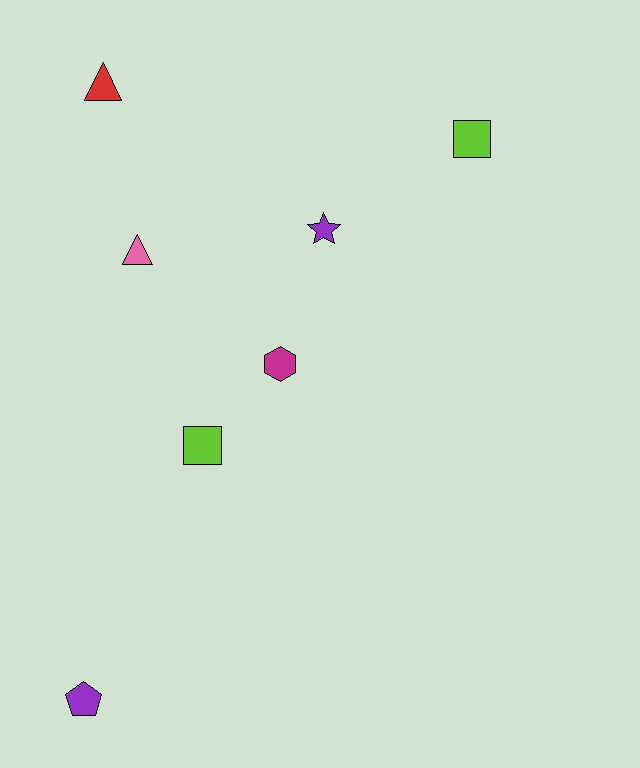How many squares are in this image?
There are 2 squares.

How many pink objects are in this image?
There is 1 pink object.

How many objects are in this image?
There are 7 objects.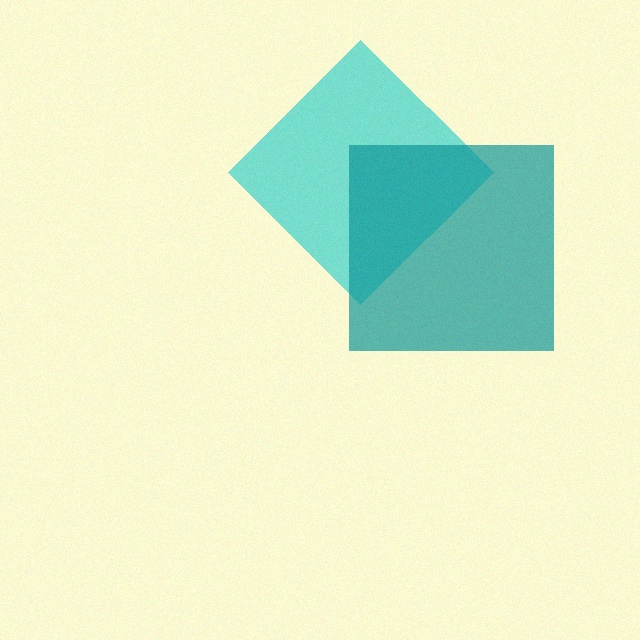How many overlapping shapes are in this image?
There are 2 overlapping shapes in the image.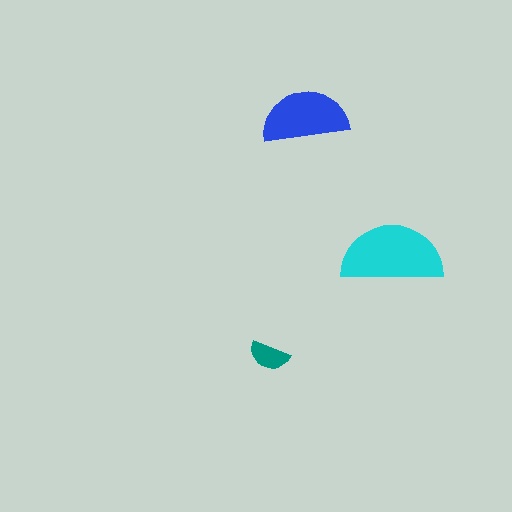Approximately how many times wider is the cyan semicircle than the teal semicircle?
About 2.5 times wider.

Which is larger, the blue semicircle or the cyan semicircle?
The cyan one.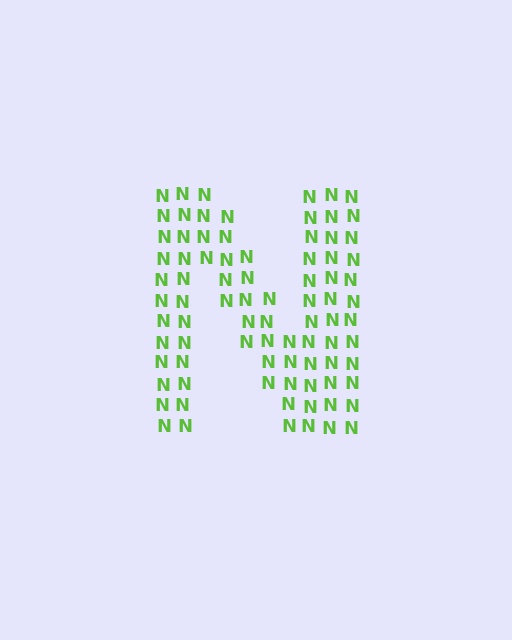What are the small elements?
The small elements are letter N's.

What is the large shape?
The large shape is the letter N.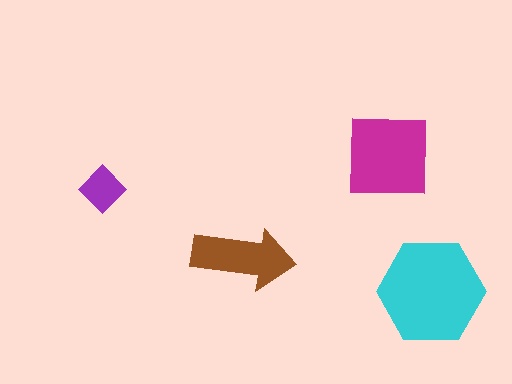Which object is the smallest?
The purple diamond.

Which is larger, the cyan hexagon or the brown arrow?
The cyan hexagon.